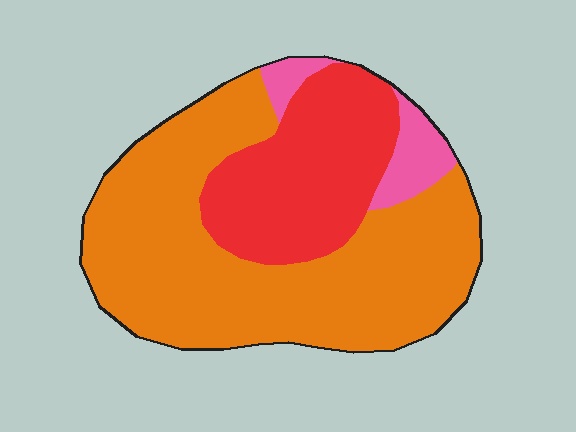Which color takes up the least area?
Pink, at roughly 10%.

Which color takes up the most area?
Orange, at roughly 65%.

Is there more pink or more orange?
Orange.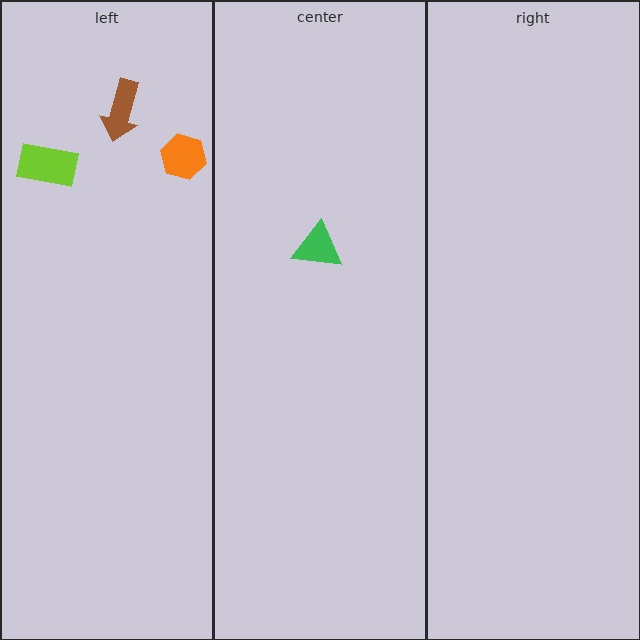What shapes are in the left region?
The brown arrow, the orange hexagon, the lime rectangle.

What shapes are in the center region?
The green triangle.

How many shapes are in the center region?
1.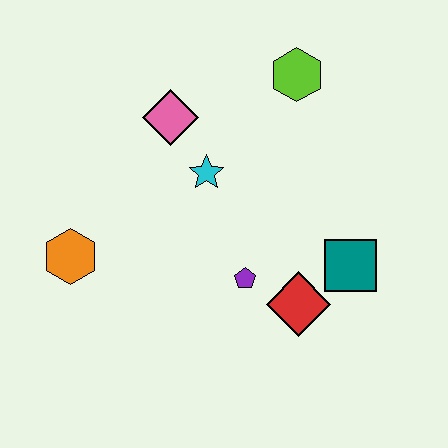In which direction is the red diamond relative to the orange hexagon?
The red diamond is to the right of the orange hexagon.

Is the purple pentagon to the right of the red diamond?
No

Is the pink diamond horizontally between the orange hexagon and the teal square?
Yes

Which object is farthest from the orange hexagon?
The lime hexagon is farthest from the orange hexagon.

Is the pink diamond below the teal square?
No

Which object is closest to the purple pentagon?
The red diamond is closest to the purple pentagon.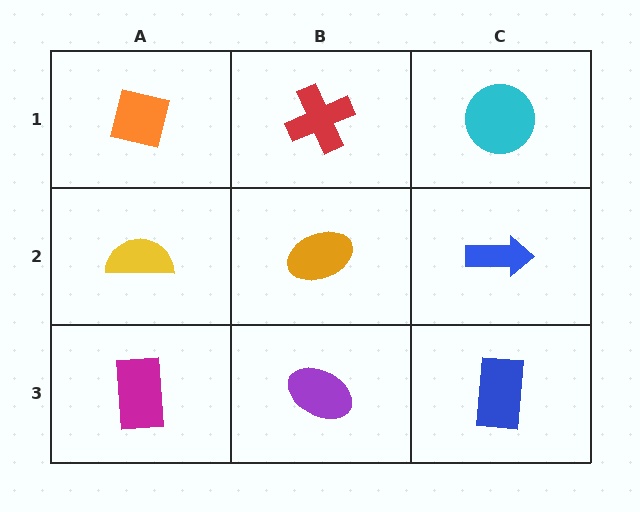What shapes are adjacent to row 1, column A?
A yellow semicircle (row 2, column A), a red cross (row 1, column B).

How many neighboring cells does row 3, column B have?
3.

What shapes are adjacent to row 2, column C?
A cyan circle (row 1, column C), a blue rectangle (row 3, column C), an orange ellipse (row 2, column B).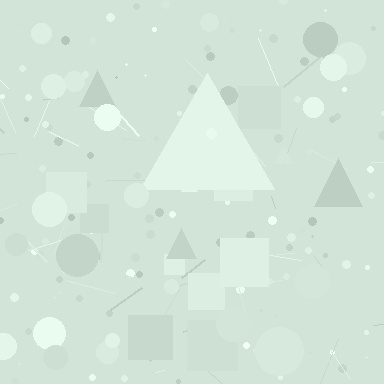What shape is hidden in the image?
A triangle is hidden in the image.